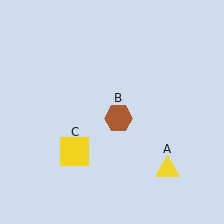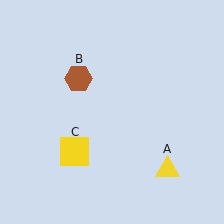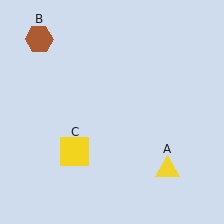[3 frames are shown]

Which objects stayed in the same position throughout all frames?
Yellow triangle (object A) and yellow square (object C) remained stationary.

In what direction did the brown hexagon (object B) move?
The brown hexagon (object B) moved up and to the left.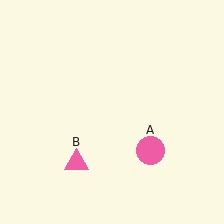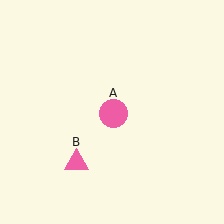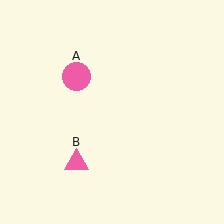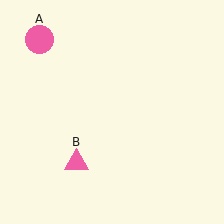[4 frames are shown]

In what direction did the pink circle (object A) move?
The pink circle (object A) moved up and to the left.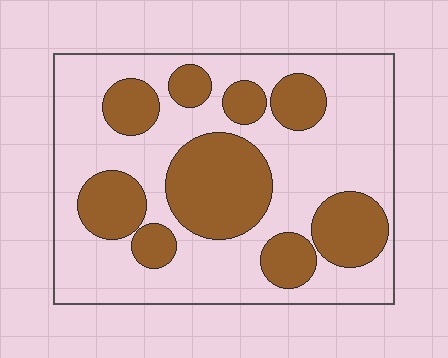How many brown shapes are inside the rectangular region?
9.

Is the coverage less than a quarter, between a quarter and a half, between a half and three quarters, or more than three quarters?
Between a quarter and a half.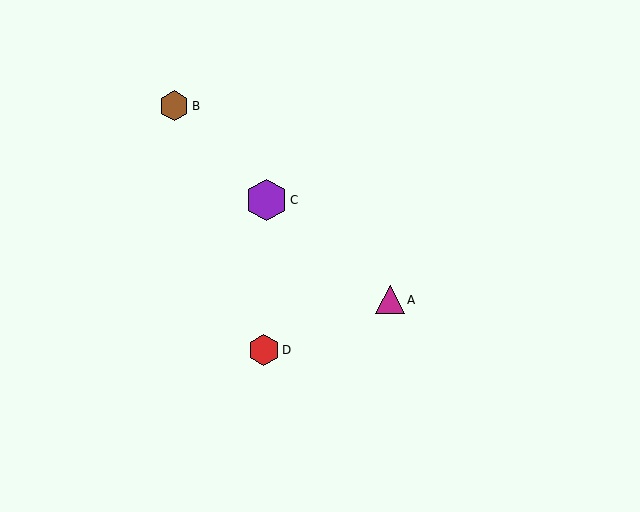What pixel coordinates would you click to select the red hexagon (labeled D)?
Click at (264, 350) to select the red hexagon D.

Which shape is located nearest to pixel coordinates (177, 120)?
The brown hexagon (labeled B) at (174, 106) is nearest to that location.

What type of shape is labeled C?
Shape C is a purple hexagon.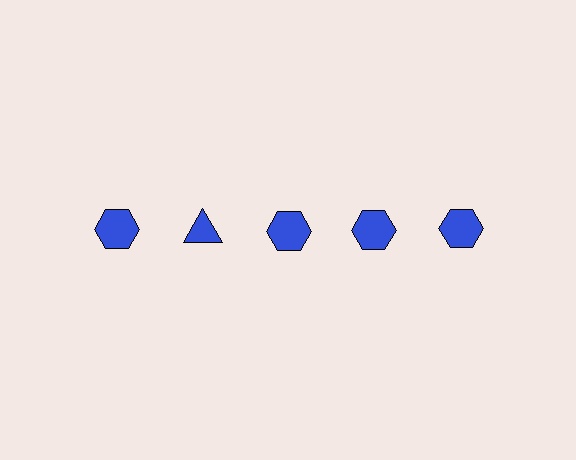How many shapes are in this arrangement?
There are 5 shapes arranged in a grid pattern.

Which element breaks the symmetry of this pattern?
The blue triangle in the top row, second from left column breaks the symmetry. All other shapes are blue hexagons.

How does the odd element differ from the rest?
It has a different shape: triangle instead of hexagon.